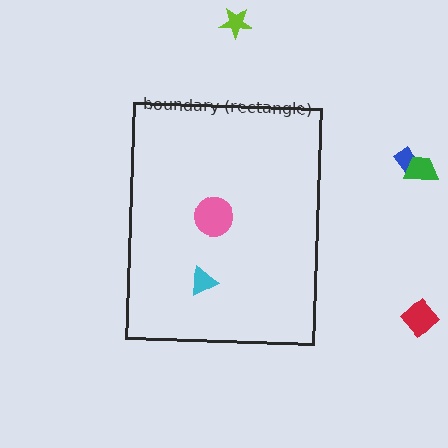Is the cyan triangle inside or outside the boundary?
Inside.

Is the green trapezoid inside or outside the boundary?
Outside.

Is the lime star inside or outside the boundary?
Outside.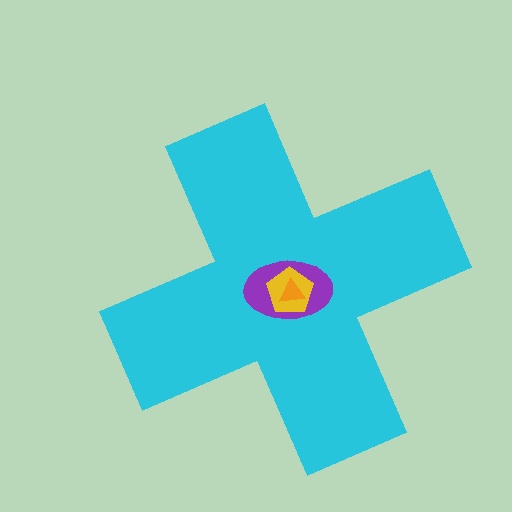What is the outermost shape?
The cyan cross.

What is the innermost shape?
The orange triangle.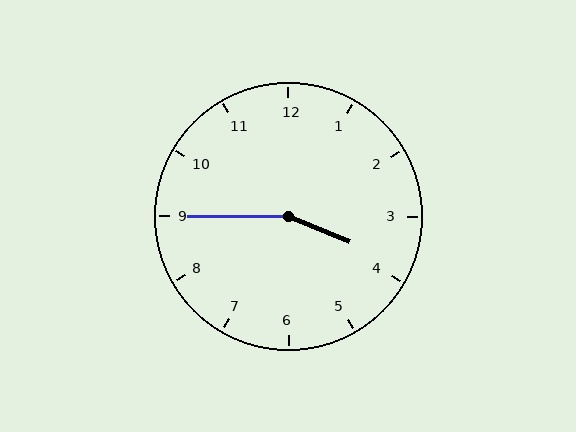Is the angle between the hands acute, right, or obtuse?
It is obtuse.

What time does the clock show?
3:45.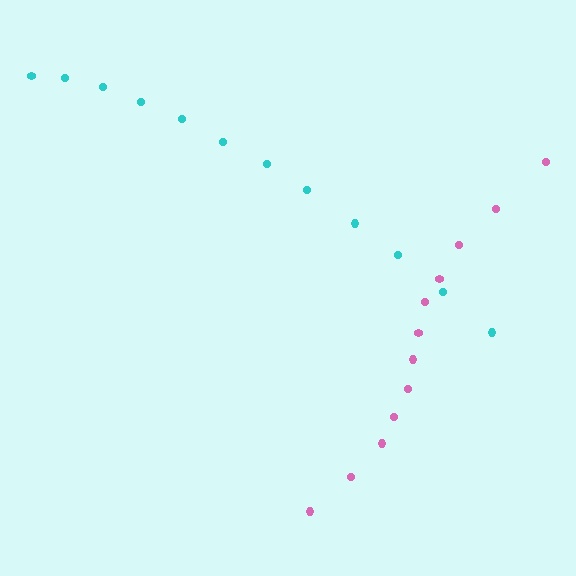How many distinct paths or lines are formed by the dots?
There are 2 distinct paths.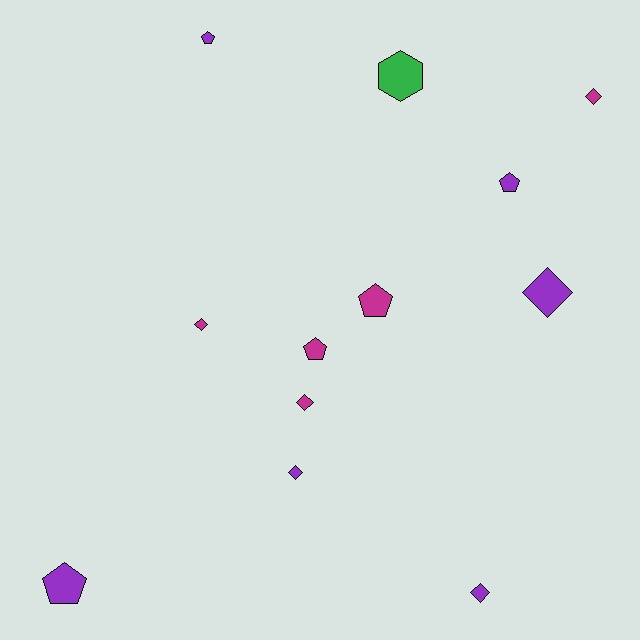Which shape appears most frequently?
Diamond, with 6 objects.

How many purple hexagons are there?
There are no purple hexagons.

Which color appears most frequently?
Purple, with 6 objects.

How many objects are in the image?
There are 12 objects.